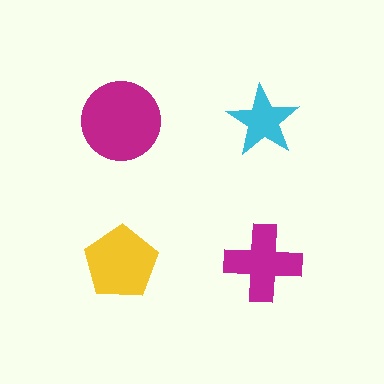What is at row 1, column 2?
A cyan star.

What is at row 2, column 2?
A magenta cross.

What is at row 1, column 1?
A magenta circle.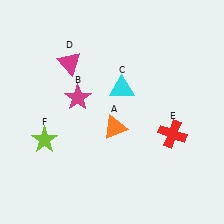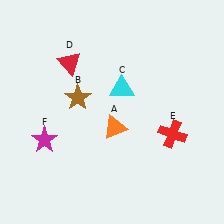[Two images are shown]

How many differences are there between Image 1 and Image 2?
There are 3 differences between the two images.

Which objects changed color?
B changed from magenta to brown. D changed from magenta to red. F changed from lime to magenta.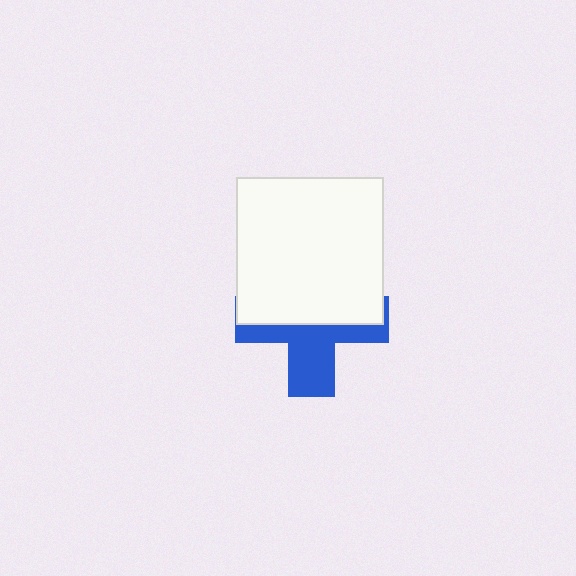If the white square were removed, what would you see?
You would see the complete blue cross.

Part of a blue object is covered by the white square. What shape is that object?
It is a cross.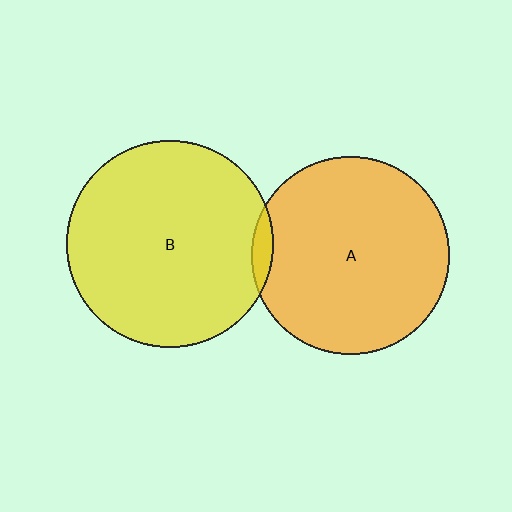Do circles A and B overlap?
Yes.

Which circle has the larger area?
Circle B (yellow).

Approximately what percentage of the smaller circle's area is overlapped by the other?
Approximately 5%.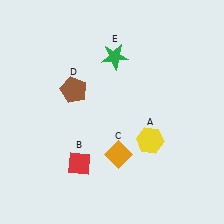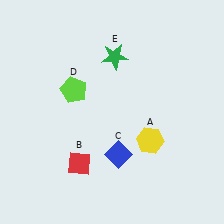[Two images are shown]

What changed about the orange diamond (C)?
In Image 1, C is orange. In Image 2, it changed to blue.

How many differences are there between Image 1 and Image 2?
There are 2 differences between the two images.